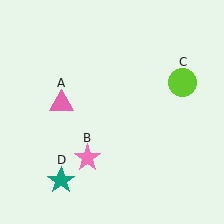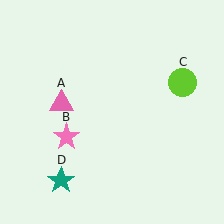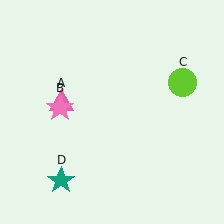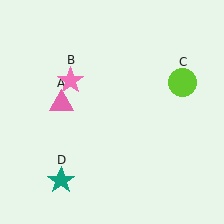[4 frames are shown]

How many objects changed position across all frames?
1 object changed position: pink star (object B).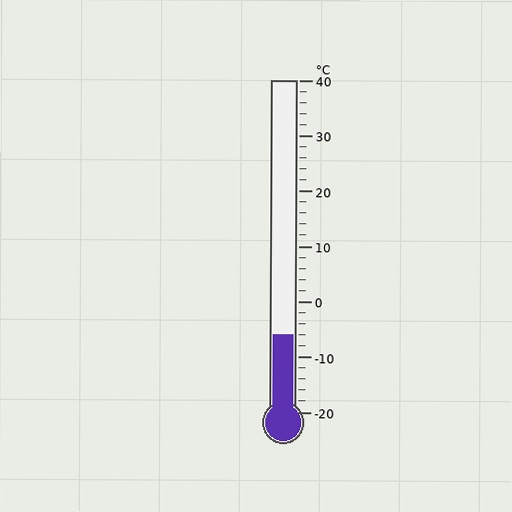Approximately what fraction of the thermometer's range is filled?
The thermometer is filled to approximately 25% of its range.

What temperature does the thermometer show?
The thermometer shows approximately -6°C.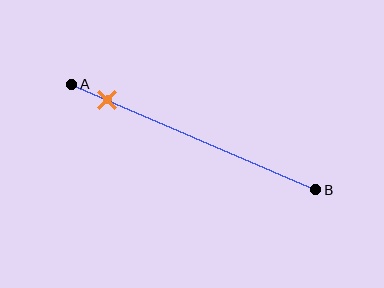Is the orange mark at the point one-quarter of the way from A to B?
No, the mark is at about 15% from A, not at the 25% one-quarter point.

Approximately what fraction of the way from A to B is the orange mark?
The orange mark is approximately 15% of the way from A to B.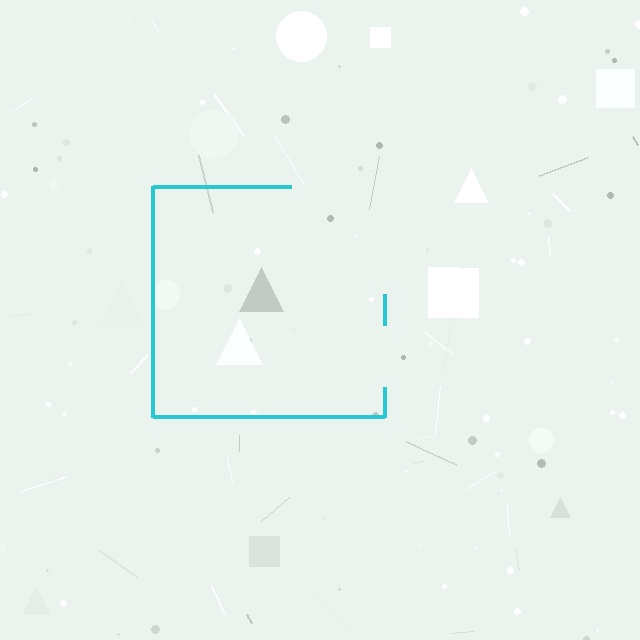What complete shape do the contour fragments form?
The contour fragments form a square.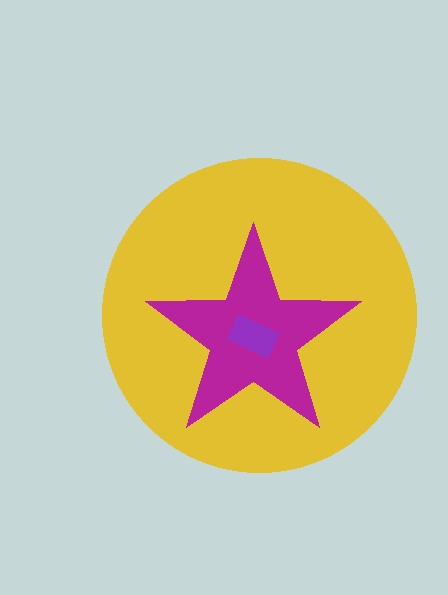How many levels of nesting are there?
3.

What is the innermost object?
The purple rectangle.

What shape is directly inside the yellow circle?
The magenta star.